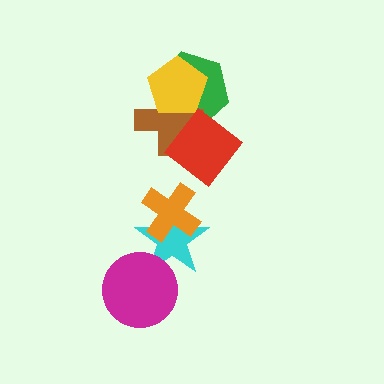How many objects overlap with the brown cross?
3 objects overlap with the brown cross.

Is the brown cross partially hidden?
Yes, it is partially covered by another shape.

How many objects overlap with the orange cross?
1 object overlaps with the orange cross.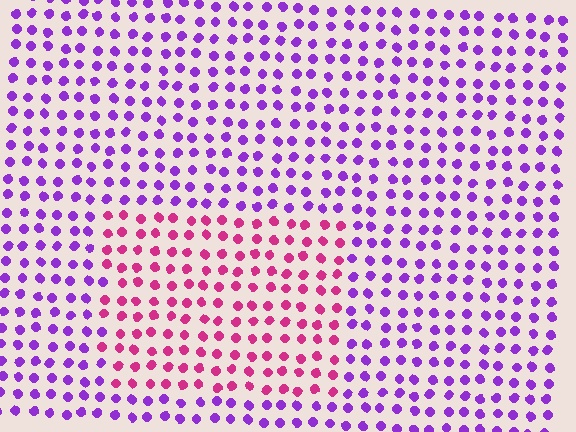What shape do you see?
I see a rectangle.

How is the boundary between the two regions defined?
The boundary is defined purely by a slight shift in hue (about 50 degrees). Spacing, size, and orientation are identical on both sides.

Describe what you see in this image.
The image is filled with small purple elements in a uniform arrangement. A rectangle-shaped region is visible where the elements are tinted to a slightly different hue, forming a subtle color boundary.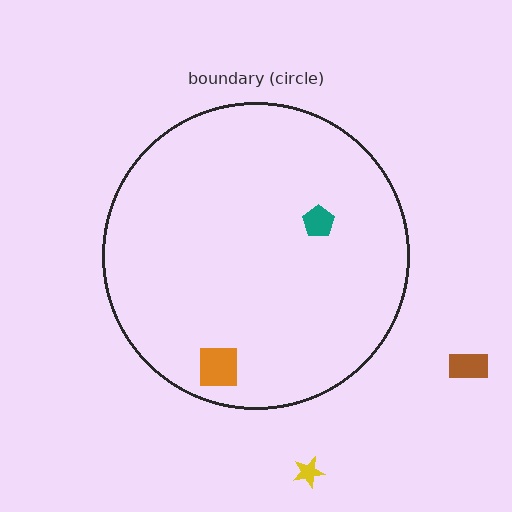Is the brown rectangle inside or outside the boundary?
Outside.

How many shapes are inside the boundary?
2 inside, 2 outside.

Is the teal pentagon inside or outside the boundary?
Inside.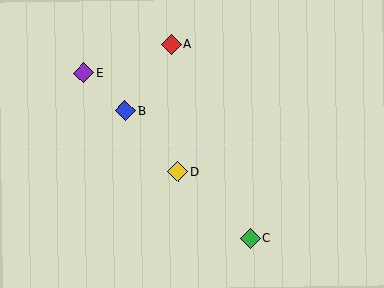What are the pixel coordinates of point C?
Point C is at (250, 238).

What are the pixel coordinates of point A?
Point A is at (171, 44).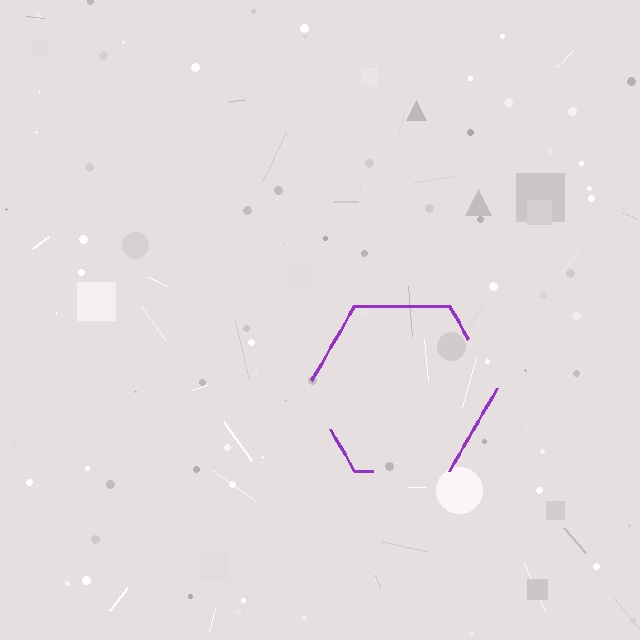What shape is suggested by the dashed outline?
The dashed outline suggests a hexagon.